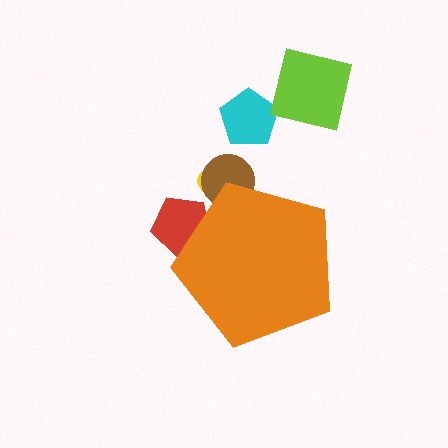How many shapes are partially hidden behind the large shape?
3 shapes are partially hidden.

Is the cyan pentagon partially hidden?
No, the cyan pentagon is fully visible.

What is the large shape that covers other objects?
An orange pentagon.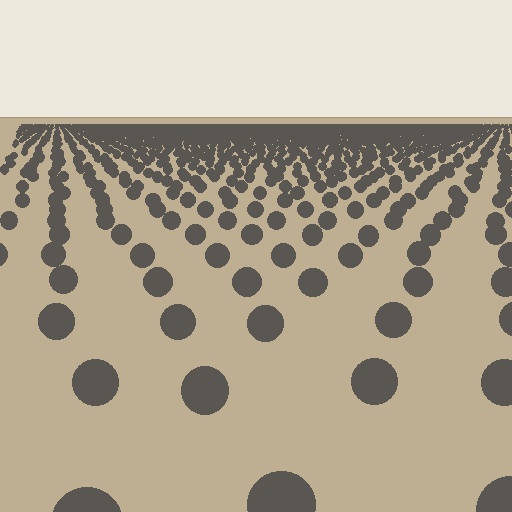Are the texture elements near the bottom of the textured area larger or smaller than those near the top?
Larger. Near the bottom, elements are closer to the viewer and appear at a bigger on-screen size.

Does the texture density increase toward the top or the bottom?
Density increases toward the top.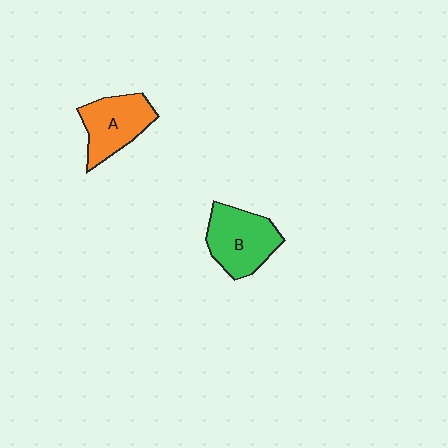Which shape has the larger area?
Shape B (green).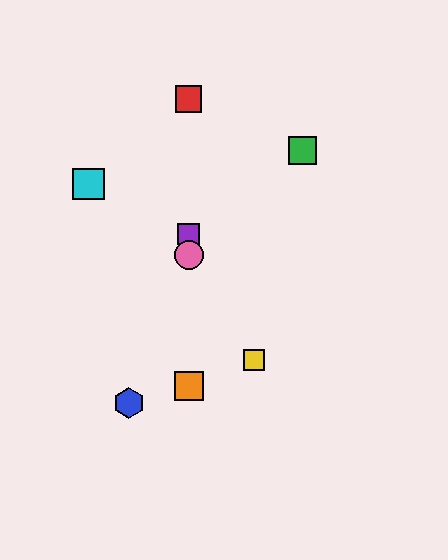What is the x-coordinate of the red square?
The red square is at x≈189.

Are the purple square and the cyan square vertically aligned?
No, the purple square is at x≈189 and the cyan square is at x≈89.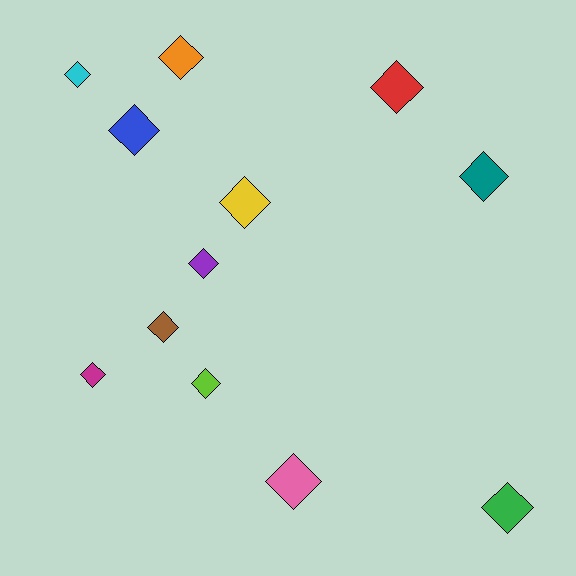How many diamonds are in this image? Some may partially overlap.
There are 12 diamonds.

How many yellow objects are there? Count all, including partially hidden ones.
There is 1 yellow object.